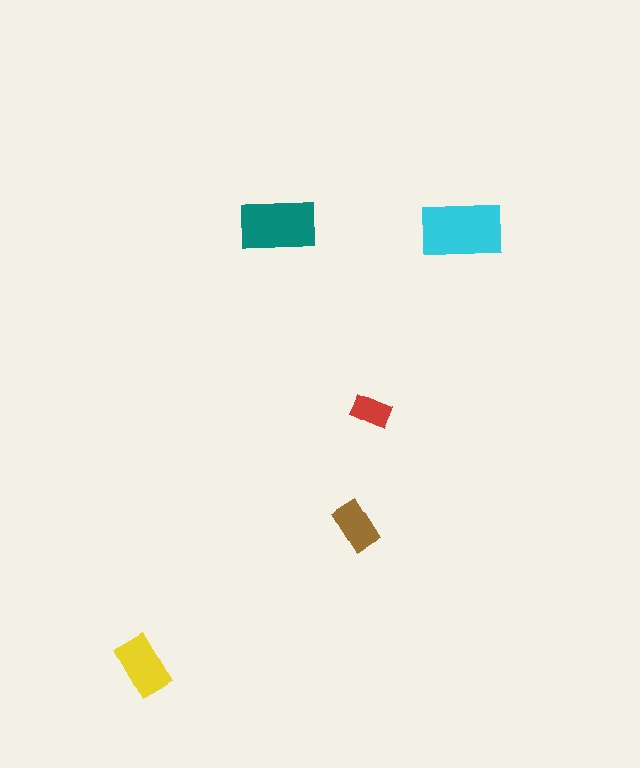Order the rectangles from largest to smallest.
the cyan one, the teal one, the yellow one, the brown one, the red one.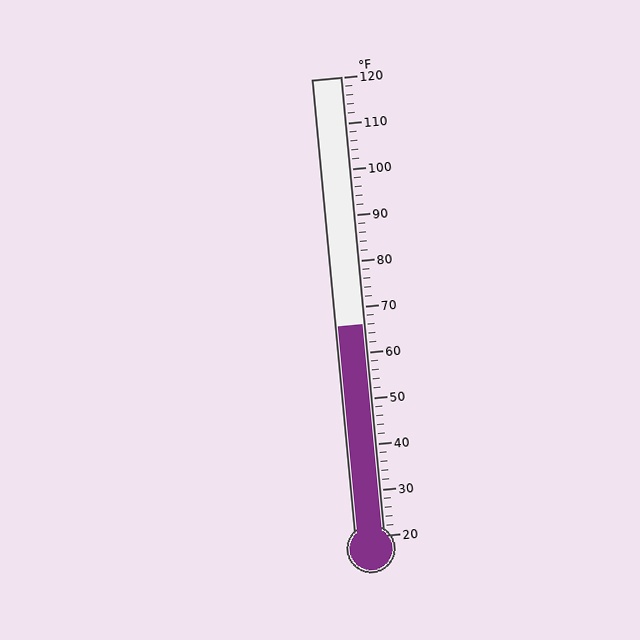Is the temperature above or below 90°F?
The temperature is below 90°F.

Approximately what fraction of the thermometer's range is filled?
The thermometer is filled to approximately 45% of its range.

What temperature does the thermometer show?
The thermometer shows approximately 66°F.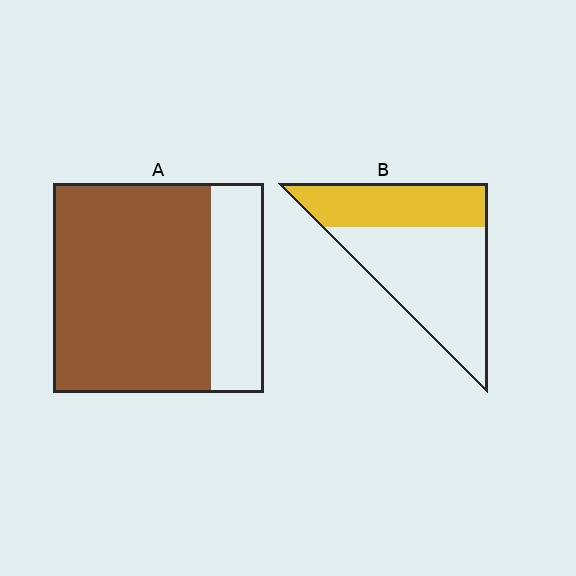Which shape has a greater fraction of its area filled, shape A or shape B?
Shape A.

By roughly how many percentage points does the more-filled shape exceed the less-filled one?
By roughly 35 percentage points (A over B).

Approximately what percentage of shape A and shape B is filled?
A is approximately 75% and B is approximately 35%.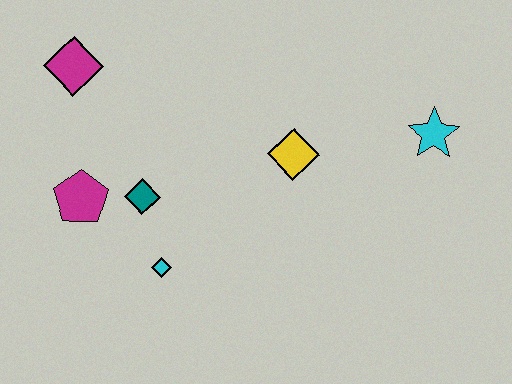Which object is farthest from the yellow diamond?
The magenta diamond is farthest from the yellow diamond.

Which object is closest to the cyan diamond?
The teal diamond is closest to the cyan diamond.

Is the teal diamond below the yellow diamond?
Yes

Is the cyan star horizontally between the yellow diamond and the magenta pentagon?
No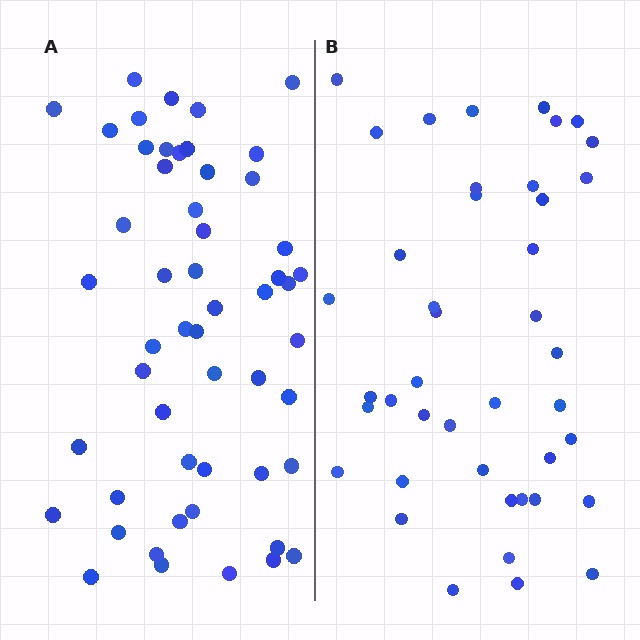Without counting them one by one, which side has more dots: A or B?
Region A (the left region) has more dots.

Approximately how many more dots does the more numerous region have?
Region A has roughly 12 or so more dots than region B.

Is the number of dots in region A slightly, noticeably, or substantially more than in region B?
Region A has noticeably more, but not dramatically so. The ratio is roughly 1.3 to 1.